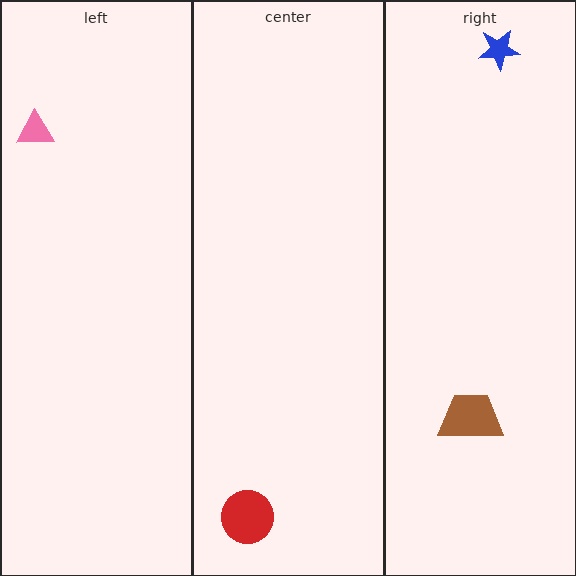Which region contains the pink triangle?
The left region.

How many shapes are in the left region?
1.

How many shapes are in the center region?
1.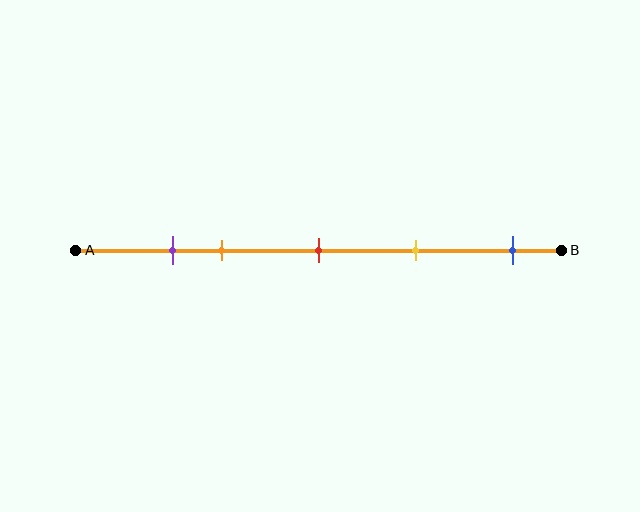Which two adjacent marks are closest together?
The purple and orange marks are the closest adjacent pair.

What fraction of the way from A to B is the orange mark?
The orange mark is approximately 30% (0.3) of the way from A to B.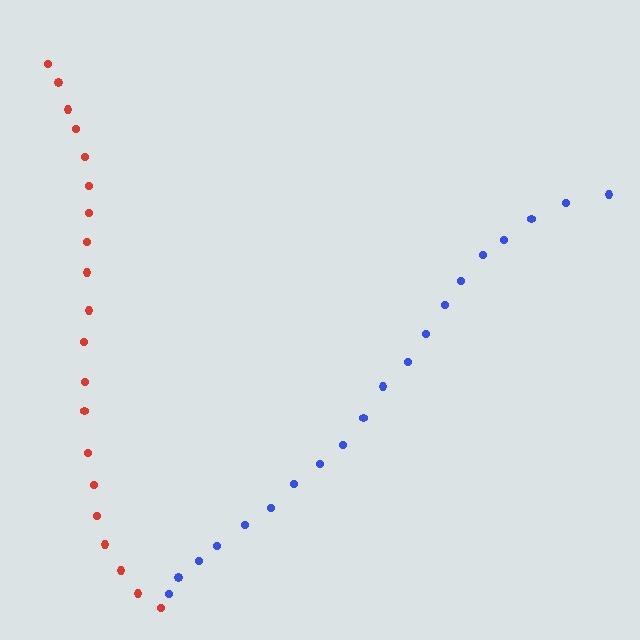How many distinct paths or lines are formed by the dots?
There are 2 distinct paths.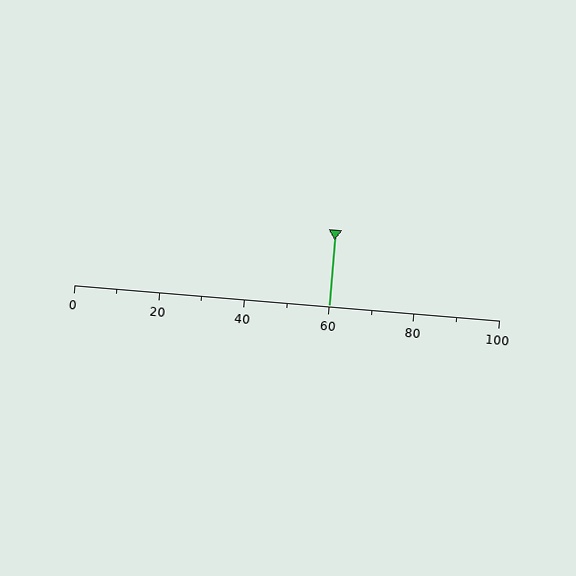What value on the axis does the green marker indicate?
The marker indicates approximately 60.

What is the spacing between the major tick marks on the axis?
The major ticks are spaced 20 apart.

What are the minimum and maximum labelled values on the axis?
The axis runs from 0 to 100.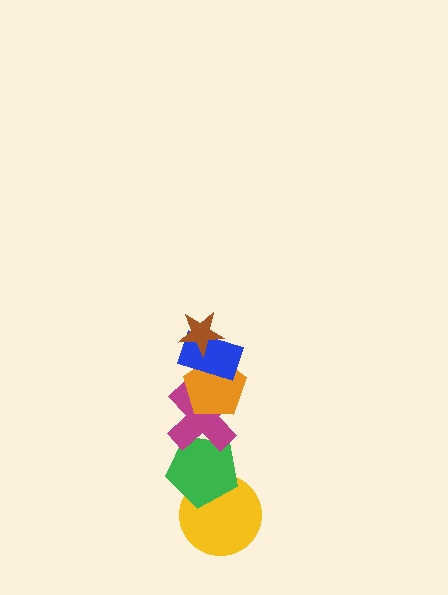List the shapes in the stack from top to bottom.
From top to bottom: the brown star, the blue rectangle, the orange pentagon, the magenta cross, the green pentagon, the yellow circle.